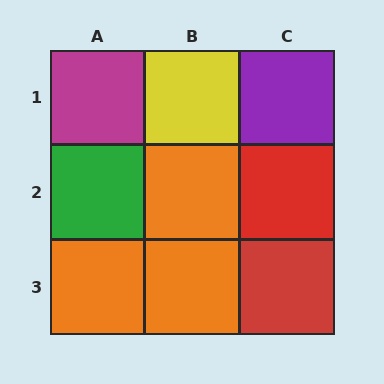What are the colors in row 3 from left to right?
Orange, orange, red.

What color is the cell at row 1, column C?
Purple.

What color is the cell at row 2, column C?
Red.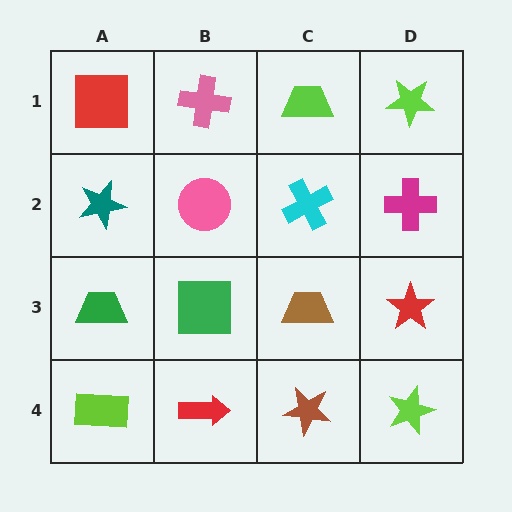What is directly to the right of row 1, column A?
A pink cross.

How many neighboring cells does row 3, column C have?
4.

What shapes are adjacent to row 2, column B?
A pink cross (row 1, column B), a green square (row 3, column B), a teal star (row 2, column A), a cyan cross (row 2, column C).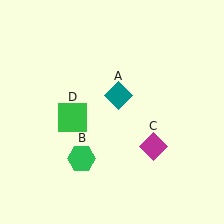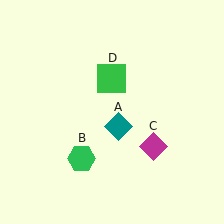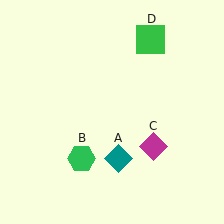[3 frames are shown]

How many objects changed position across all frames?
2 objects changed position: teal diamond (object A), green square (object D).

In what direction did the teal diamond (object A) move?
The teal diamond (object A) moved down.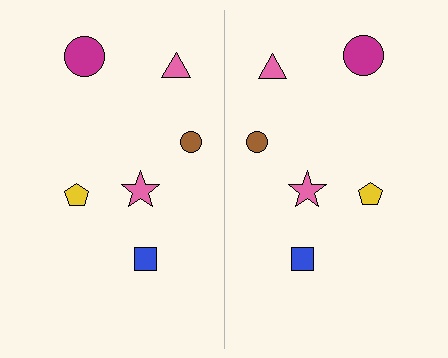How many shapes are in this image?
There are 12 shapes in this image.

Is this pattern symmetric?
Yes, this pattern has bilateral (reflection) symmetry.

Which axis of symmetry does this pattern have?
The pattern has a vertical axis of symmetry running through the center of the image.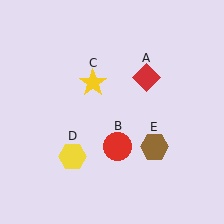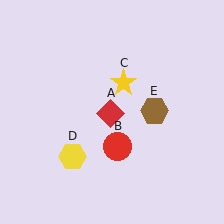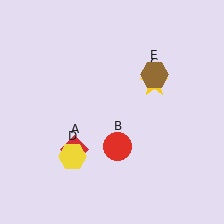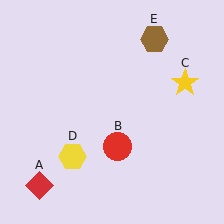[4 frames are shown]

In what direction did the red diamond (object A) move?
The red diamond (object A) moved down and to the left.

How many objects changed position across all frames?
3 objects changed position: red diamond (object A), yellow star (object C), brown hexagon (object E).